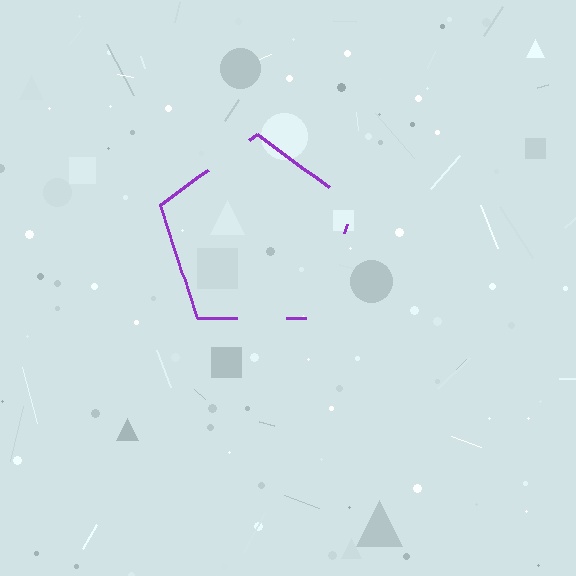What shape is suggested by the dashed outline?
The dashed outline suggests a pentagon.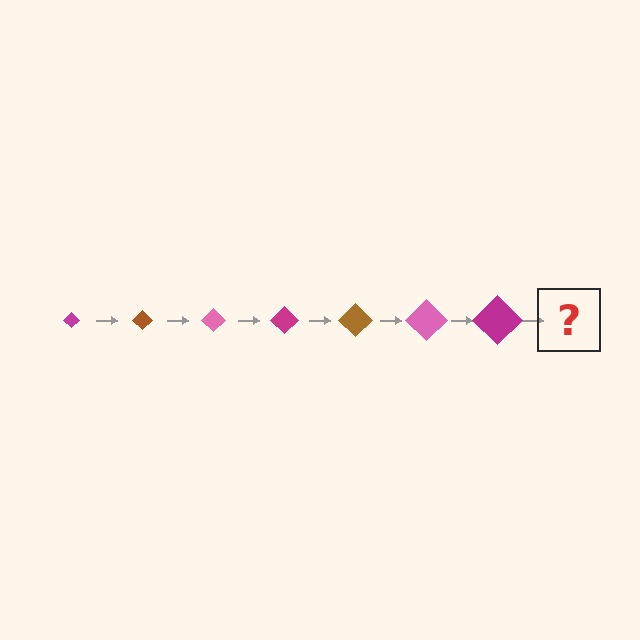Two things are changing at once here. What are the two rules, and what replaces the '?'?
The two rules are that the diamond grows larger each step and the color cycles through magenta, brown, and pink. The '?' should be a brown diamond, larger than the previous one.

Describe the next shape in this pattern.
It should be a brown diamond, larger than the previous one.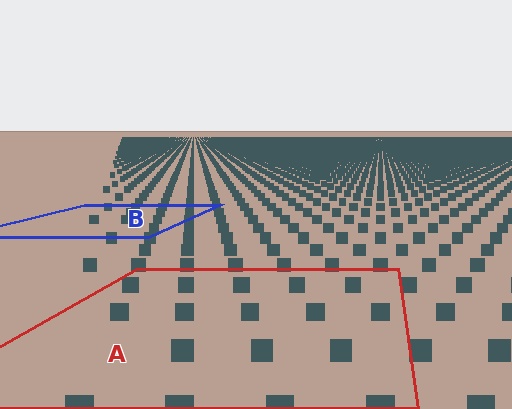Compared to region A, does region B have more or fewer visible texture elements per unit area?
Region B has more texture elements per unit area — they are packed more densely because it is farther away.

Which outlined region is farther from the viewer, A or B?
Region B is farther from the viewer — the texture elements inside it appear smaller and more densely packed.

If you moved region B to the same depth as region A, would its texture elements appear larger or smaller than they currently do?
They would appear larger. At a closer depth, the same texture elements are projected at a bigger on-screen size.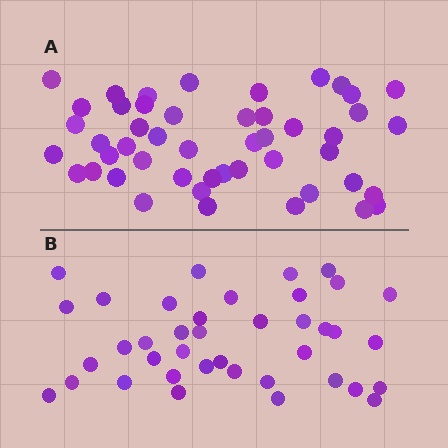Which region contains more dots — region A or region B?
Region A (the top region) has more dots.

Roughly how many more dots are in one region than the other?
Region A has roughly 8 or so more dots than region B.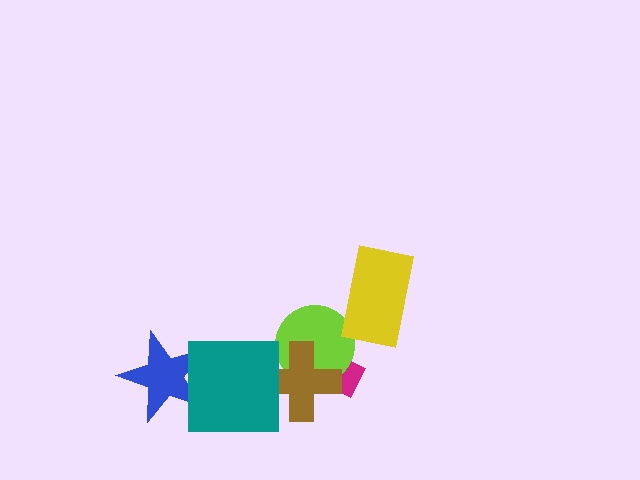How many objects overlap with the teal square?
2 objects overlap with the teal square.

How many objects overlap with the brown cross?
3 objects overlap with the brown cross.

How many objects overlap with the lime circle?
2 objects overlap with the lime circle.